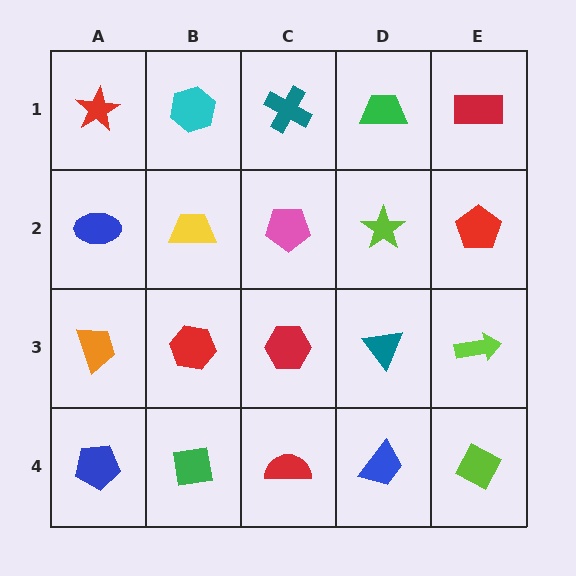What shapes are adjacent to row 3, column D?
A lime star (row 2, column D), a blue trapezoid (row 4, column D), a red hexagon (row 3, column C), a lime arrow (row 3, column E).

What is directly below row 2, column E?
A lime arrow.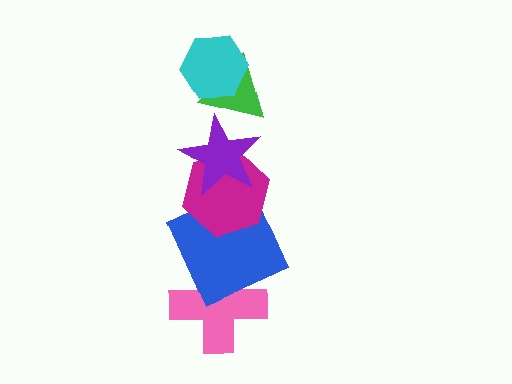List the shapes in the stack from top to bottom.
From top to bottom: the cyan hexagon, the green triangle, the purple star, the magenta hexagon, the blue square, the pink cross.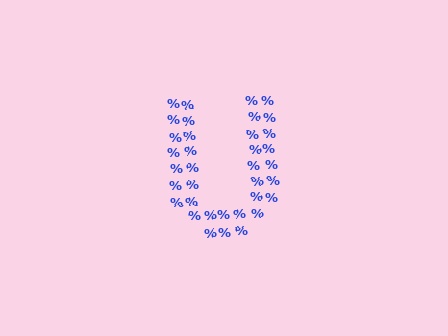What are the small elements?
The small elements are percent signs.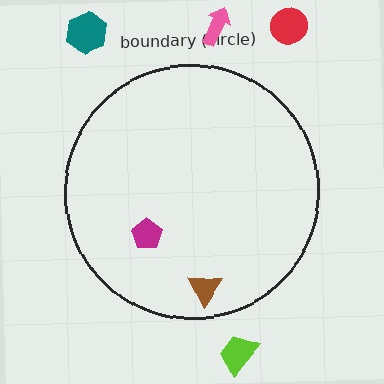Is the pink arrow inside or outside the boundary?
Outside.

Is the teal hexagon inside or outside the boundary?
Outside.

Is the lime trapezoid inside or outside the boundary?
Outside.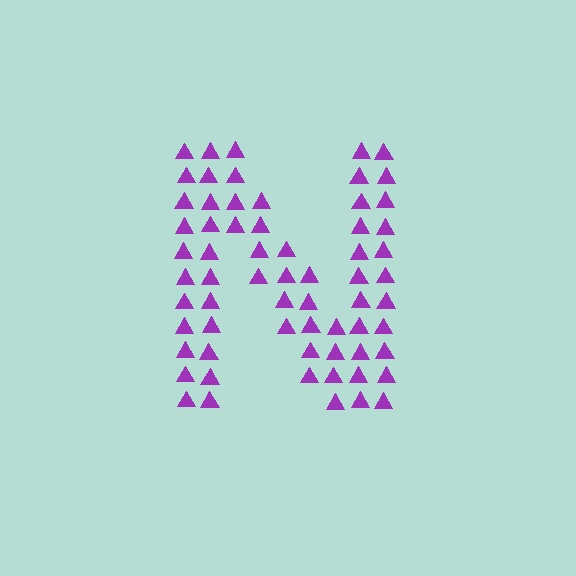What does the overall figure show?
The overall figure shows the letter N.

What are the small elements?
The small elements are triangles.